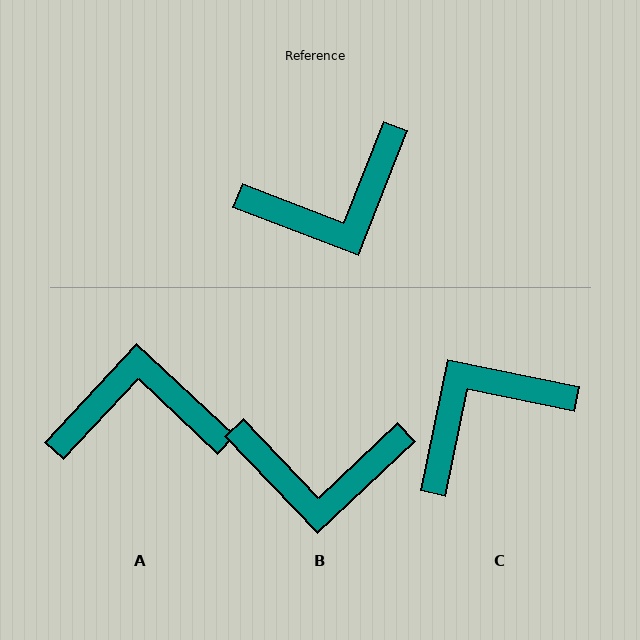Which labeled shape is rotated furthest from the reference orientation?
C, about 171 degrees away.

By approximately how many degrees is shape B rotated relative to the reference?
Approximately 25 degrees clockwise.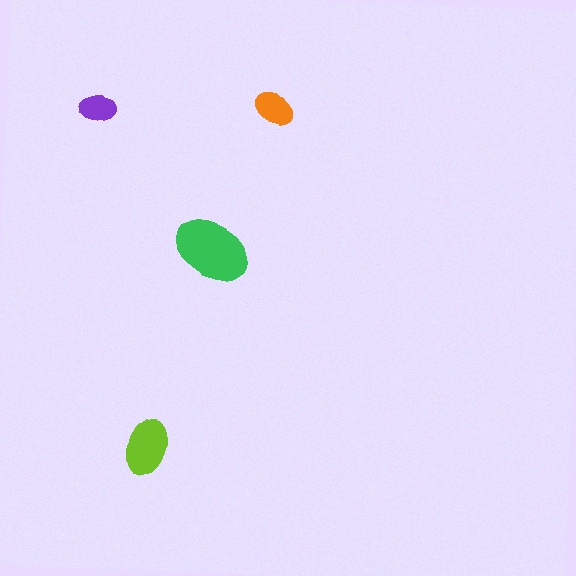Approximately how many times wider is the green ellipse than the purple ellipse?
About 2 times wider.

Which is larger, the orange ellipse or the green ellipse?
The green one.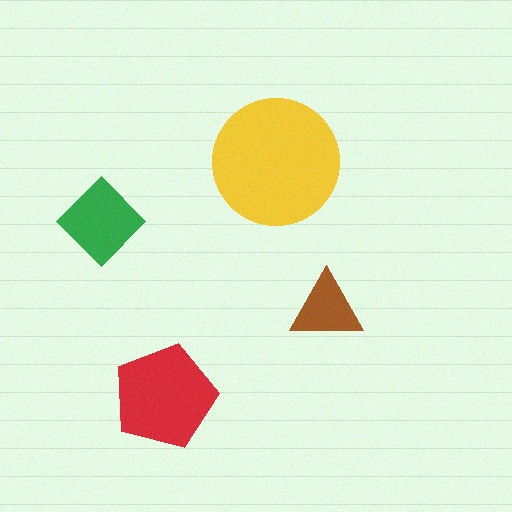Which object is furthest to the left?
The green diamond is leftmost.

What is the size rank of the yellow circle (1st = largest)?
1st.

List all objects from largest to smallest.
The yellow circle, the red pentagon, the green diamond, the brown triangle.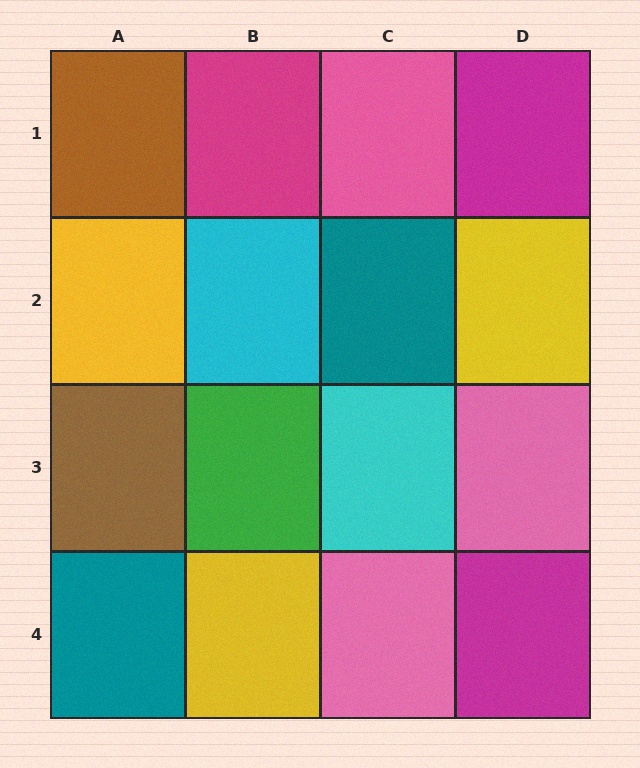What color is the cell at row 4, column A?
Teal.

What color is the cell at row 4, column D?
Magenta.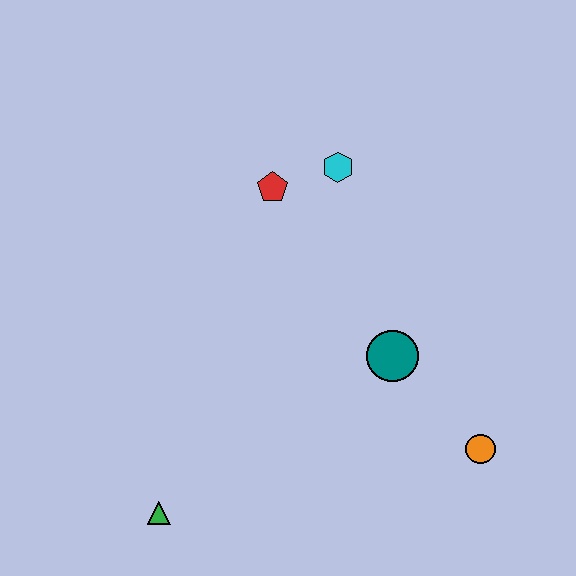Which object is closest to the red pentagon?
The cyan hexagon is closest to the red pentagon.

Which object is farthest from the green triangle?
The cyan hexagon is farthest from the green triangle.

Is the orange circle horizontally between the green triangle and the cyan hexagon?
No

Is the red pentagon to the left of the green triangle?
No